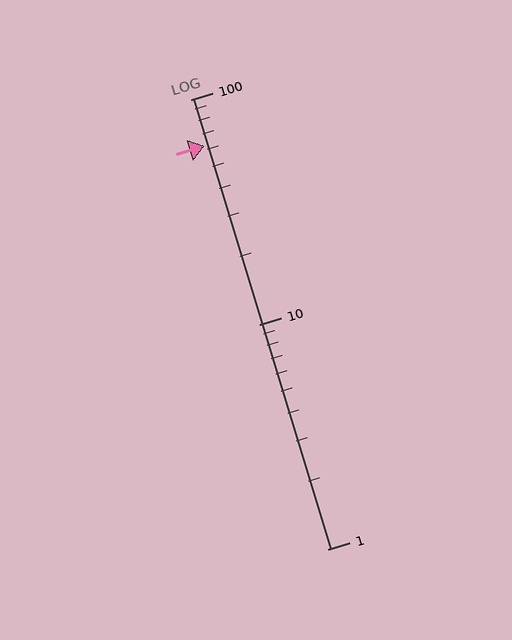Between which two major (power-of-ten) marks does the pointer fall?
The pointer is between 10 and 100.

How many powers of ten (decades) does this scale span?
The scale spans 2 decades, from 1 to 100.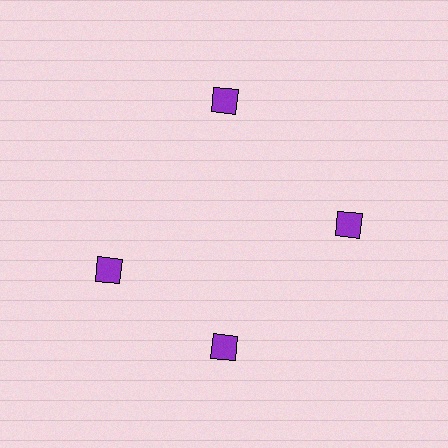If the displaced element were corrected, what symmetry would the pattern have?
It would have 4-fold rotational symmetry — the pattern would map onto itself every 90 degrees.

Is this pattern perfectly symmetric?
No. The 4 purple squares are arranged in a ring, but one element near the 9 o'clock position is rotated out of alignment along the ring, breaking the 4-fold rotational symmetry.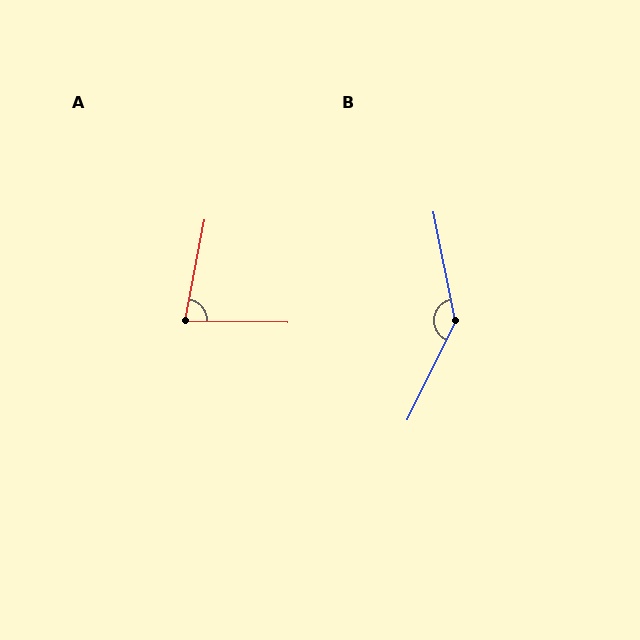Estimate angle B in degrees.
Approximately 143 degrees.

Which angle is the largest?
B, at approximately 143 degrees.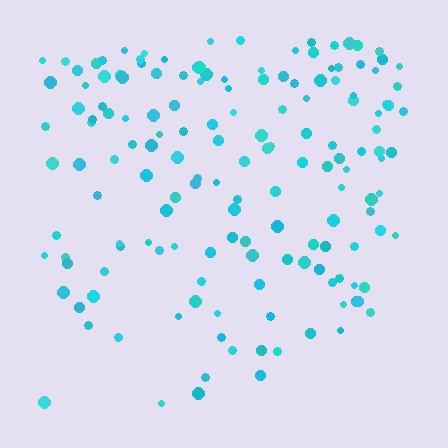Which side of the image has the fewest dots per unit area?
The bottom.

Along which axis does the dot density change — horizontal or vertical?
Vertical.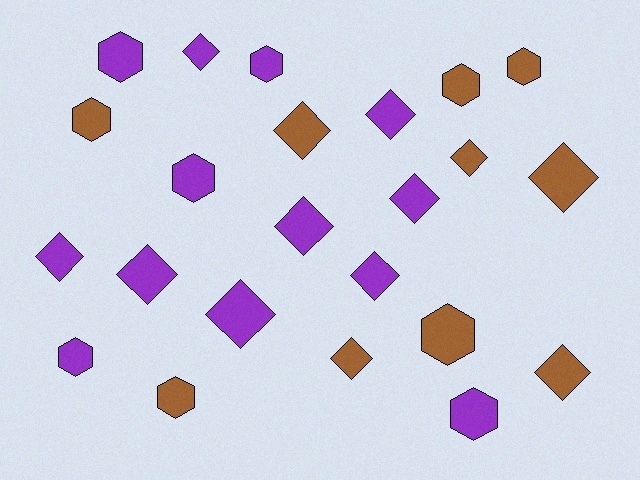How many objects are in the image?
There are 23 objects.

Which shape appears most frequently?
Diamond, with 13 objects.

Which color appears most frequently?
Purple, with 13 objects.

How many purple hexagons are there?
There are 5 purple hexagons.